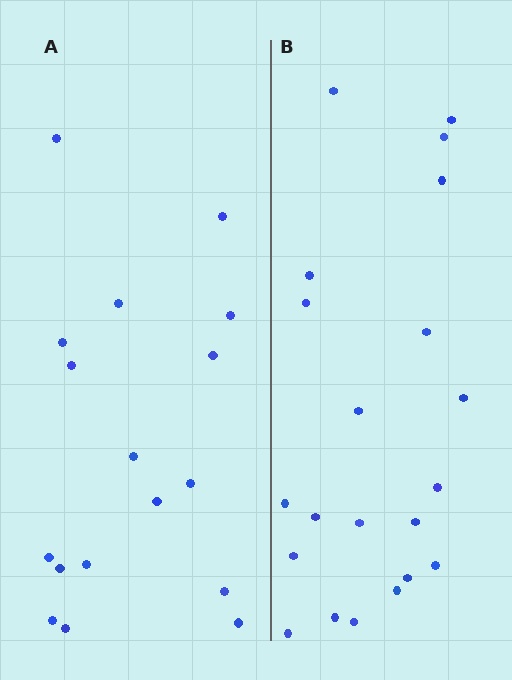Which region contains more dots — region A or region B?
Region B (the right region) has more dots.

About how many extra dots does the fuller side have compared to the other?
Region B has about 4 more dots than region A.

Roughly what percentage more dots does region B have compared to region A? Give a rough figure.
About 25% more.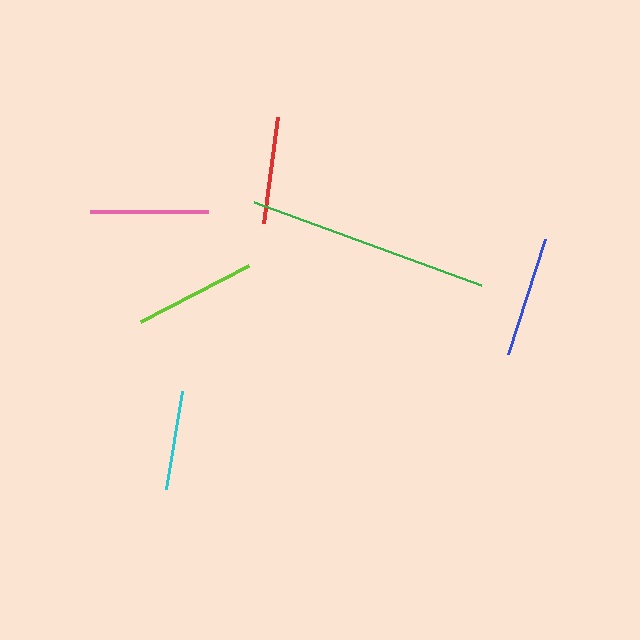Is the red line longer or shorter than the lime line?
The lime line is longer than the red line.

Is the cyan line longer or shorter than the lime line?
The lime line is longer than the cyan line.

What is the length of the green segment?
The green segment is approximately 242 pixels long.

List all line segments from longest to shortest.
From longest to shortest: green, lime, blue, pink, red, cyan.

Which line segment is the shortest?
The cyan line is the shortest at approximately 99 pixels.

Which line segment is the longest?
The green line is the longest at approximately 242 pixels.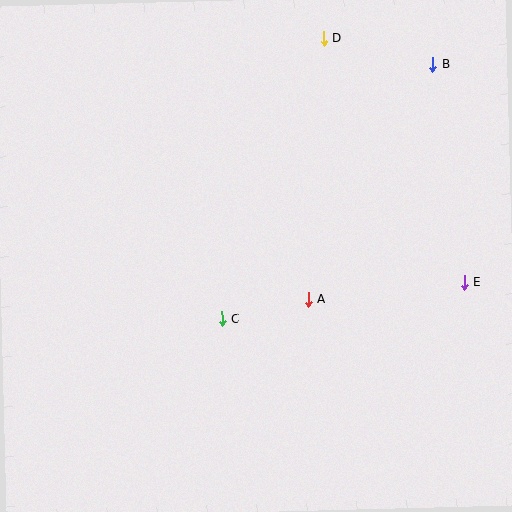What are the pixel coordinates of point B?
Point B is at (433, 65).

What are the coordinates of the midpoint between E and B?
The midpoint between E and B is at (449, 173).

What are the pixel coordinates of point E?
Point E is at (464, 282).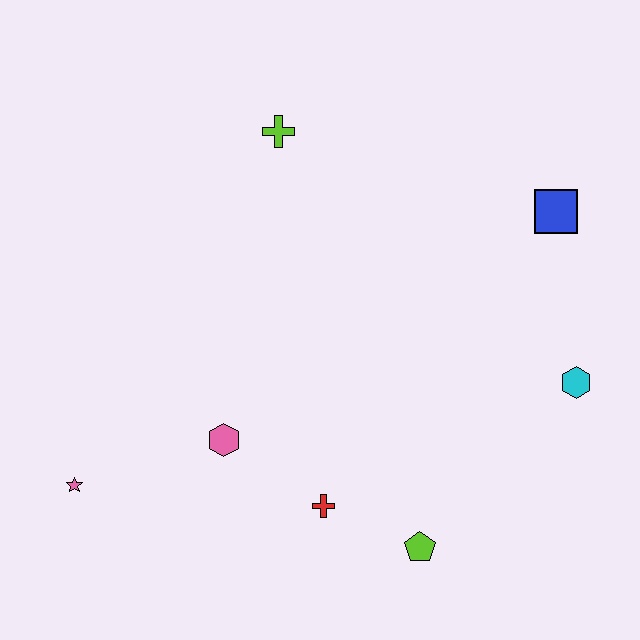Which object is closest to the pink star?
The pink hexagon is closest to the pink star.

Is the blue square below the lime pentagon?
No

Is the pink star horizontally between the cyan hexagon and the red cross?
No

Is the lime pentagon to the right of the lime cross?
Yes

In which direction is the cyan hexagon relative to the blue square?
The cyan hexagon is below the blue square.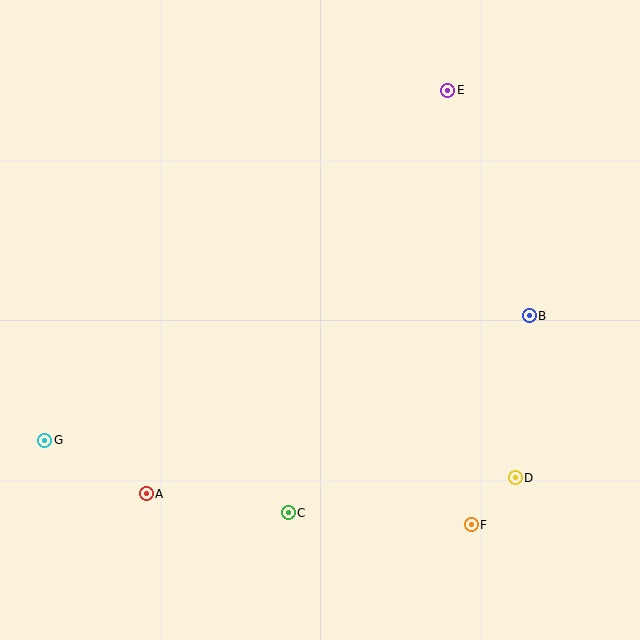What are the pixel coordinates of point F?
Point F is at (471, 525).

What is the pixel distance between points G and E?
The distance between G and E is 534 pixels.